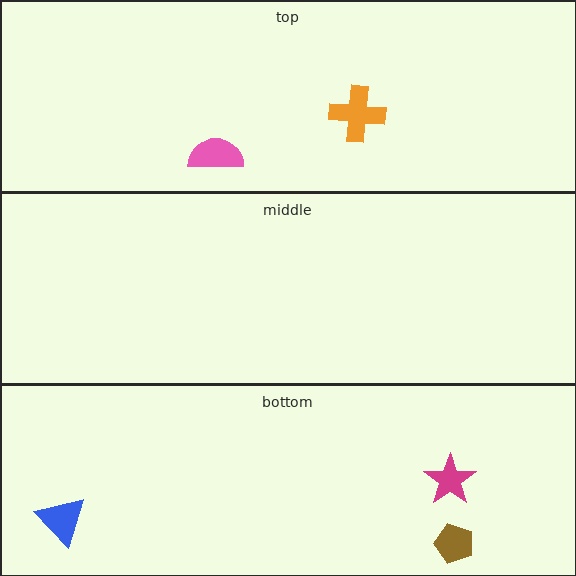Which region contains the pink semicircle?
The top region.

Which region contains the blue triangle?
The bottom region.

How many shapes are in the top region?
2.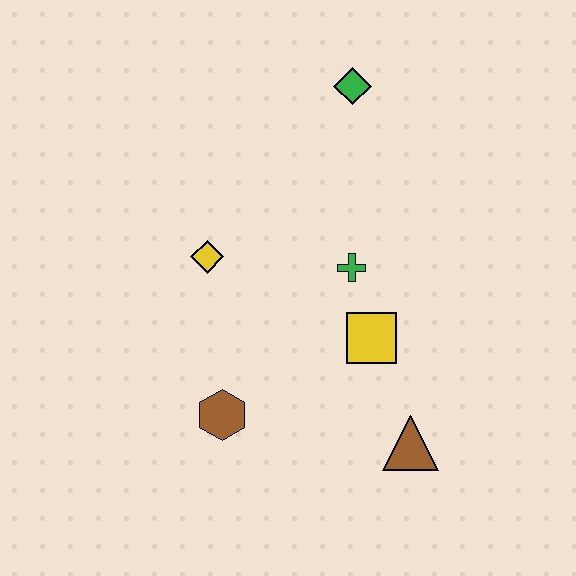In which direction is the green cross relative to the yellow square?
The green cross is above the yellow square.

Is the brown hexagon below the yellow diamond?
Yes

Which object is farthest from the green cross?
The brown hexagon is farthest from the green cross.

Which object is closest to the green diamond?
The green cross is closest to the green diamond.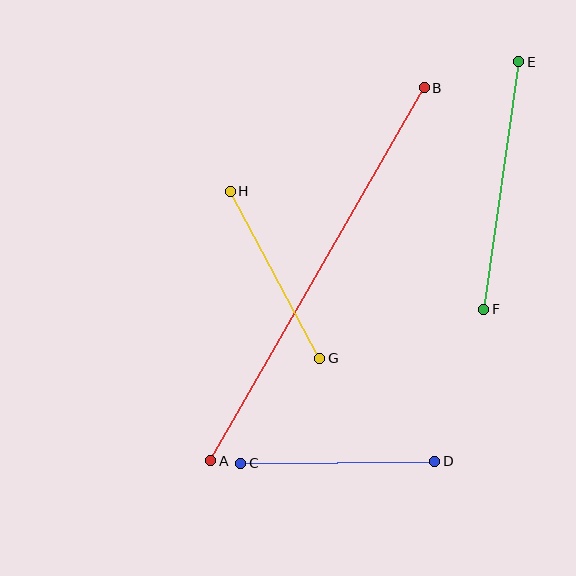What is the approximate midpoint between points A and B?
The midpoint is at approximately (317, 274) pixels.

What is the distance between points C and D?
The distance is approximately 194 pixels.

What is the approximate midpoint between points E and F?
The midpoint is at approximately (501, 186) pixels.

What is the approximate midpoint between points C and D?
The midpoint is at approximately (338, 462) pixels.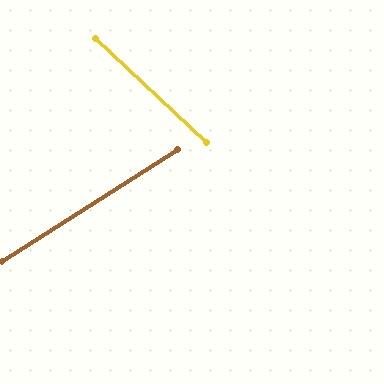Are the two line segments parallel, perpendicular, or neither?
Neither parallel nor perpendicular — they differ by about 75°.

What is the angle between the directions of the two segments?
Approximately 75 degrees.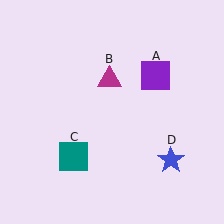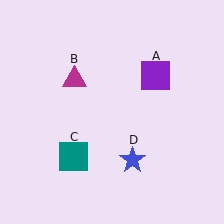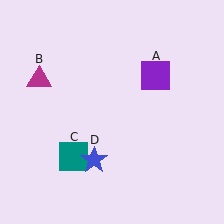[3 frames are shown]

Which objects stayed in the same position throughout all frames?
Purple square (object A) and teal square (object C) remained stationary.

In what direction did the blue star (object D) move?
The blue star (object D) moved left.